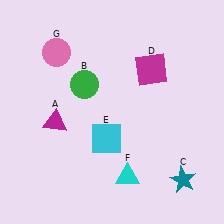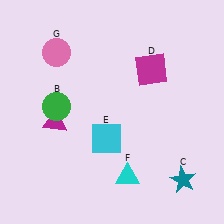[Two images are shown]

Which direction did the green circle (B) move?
The green circle (B) moved left.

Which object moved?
The green circle (B) moved left.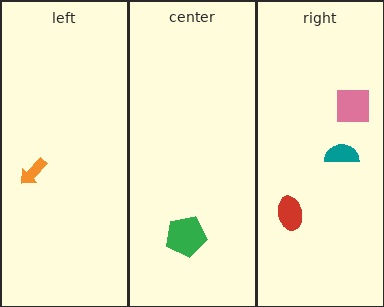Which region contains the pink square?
The right region.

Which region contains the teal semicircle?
The right region.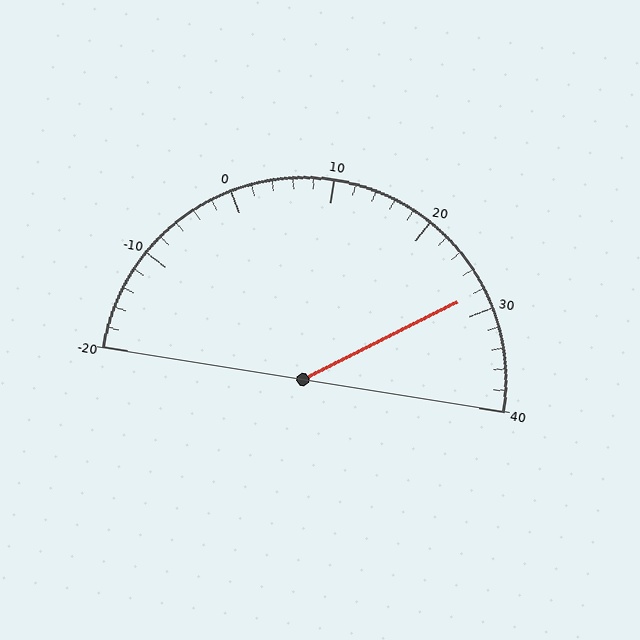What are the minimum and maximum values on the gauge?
The gauge ranges from -20 to 40.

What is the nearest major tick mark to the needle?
The nearest major tick mark is 30.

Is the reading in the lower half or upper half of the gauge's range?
The reading is in the upper half of the range (-20 to 40).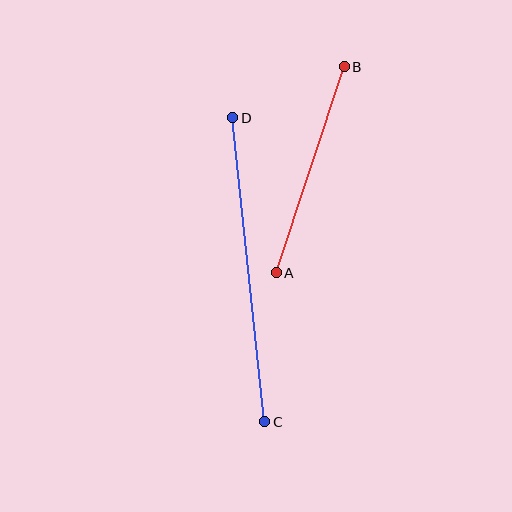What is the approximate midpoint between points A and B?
The midpoint is at approximately (310, 170) pixels.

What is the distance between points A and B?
The distance is approximately 217 pixels.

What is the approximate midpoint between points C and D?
The midpoint is at approximately (249, 270) pixels.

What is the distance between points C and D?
The distance is approximately 306 pixels.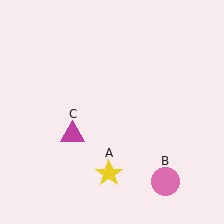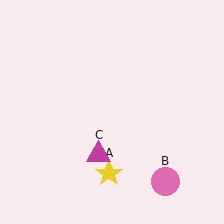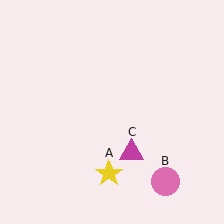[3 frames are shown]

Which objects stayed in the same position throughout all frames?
Yellow star (object A) and pink circle (object B) remained stationary.